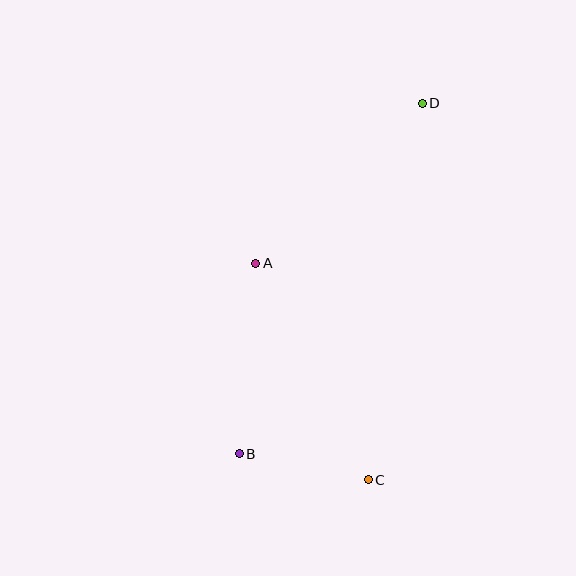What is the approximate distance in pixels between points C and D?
The distance between C and D is approximately 380 pixels.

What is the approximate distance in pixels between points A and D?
The distance between A and D is approximately 231 pixels.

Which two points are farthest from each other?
Points B and D are farthest from each other.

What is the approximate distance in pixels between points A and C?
The distance between A and C is approximately 244 pixels.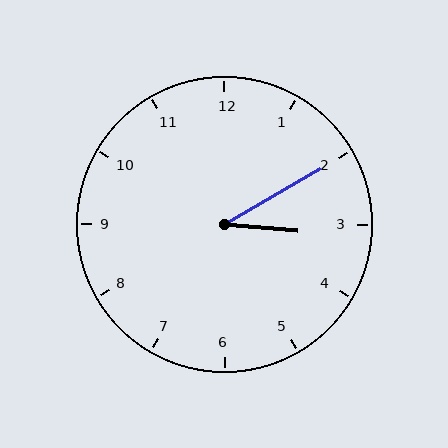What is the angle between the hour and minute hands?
Approximately 35 degrees.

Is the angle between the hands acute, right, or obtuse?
It is acute.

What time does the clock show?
3:10.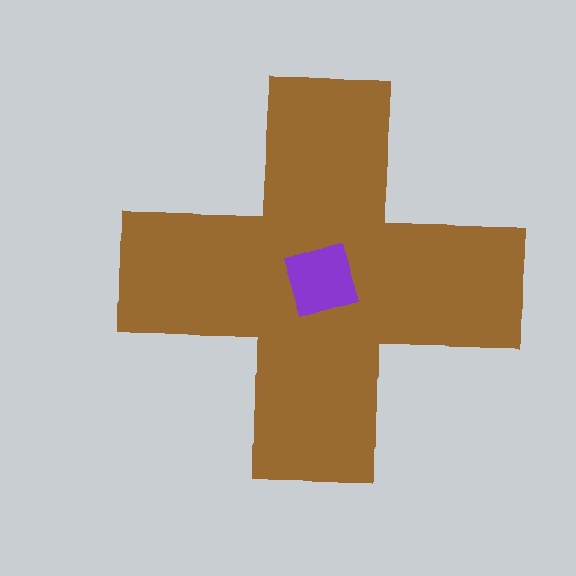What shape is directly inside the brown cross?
The purple diamond.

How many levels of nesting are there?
2.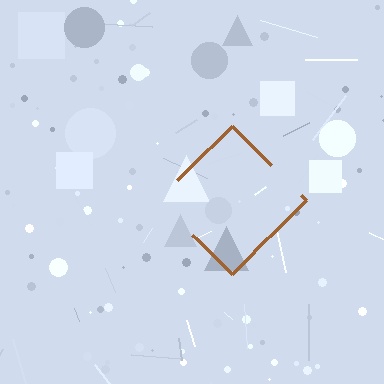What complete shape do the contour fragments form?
The contour fragments form a diamond.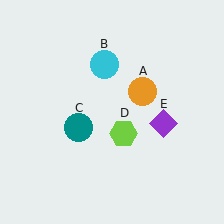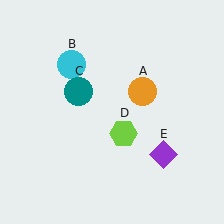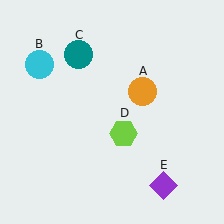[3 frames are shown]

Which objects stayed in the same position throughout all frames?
Orange circle (object A) and lime hexagon (object D) remained stationary.